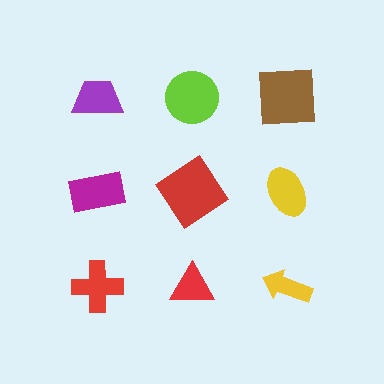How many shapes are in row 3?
3 shapes.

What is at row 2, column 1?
A magenta rectangle.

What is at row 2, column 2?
A red diamond.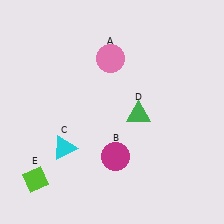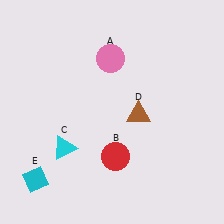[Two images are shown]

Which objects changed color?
B changed from magenta to red. D changed from green to brown. E changed from lime to cyan.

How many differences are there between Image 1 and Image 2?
There are 3 differences between the two images.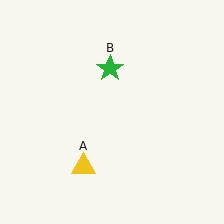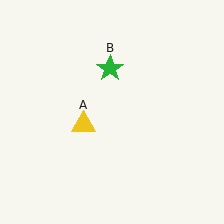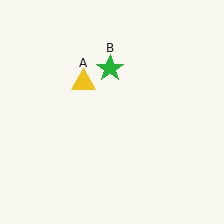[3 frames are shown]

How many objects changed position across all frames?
1 object changed position: yellow triangle (object A).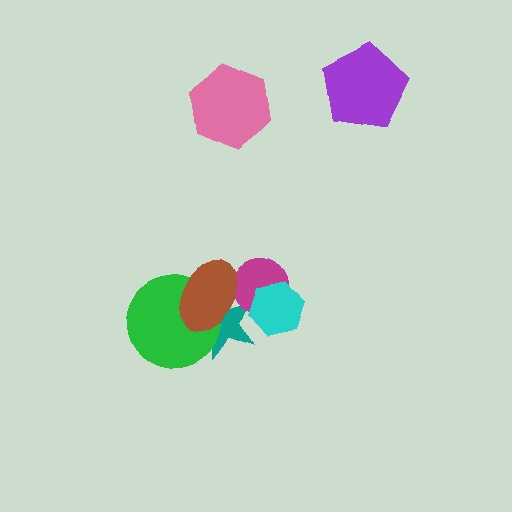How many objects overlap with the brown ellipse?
3 objects overlap with the brown ellipse.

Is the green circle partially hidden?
Yes, it is partially covered by another shape.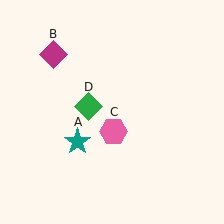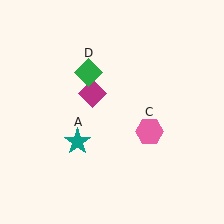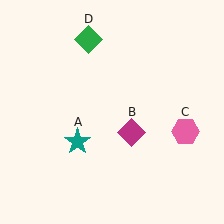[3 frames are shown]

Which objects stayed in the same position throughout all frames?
Teal star (object A) remained stationary.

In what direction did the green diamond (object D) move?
The green diamond (object D) moved up.